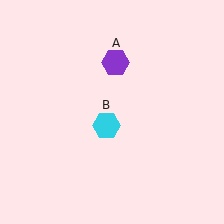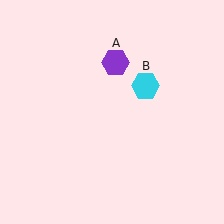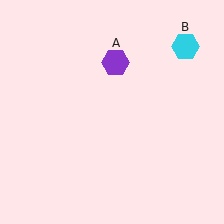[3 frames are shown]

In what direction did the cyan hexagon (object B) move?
The cyan hexagon (object B) moved up and to the right.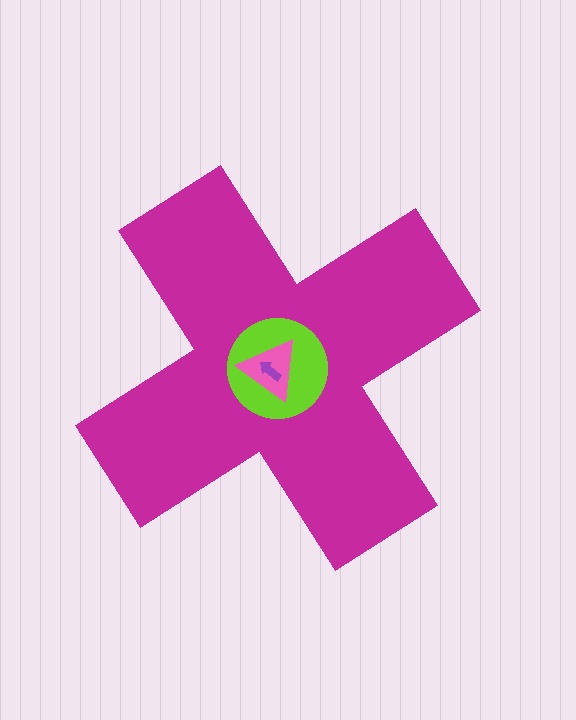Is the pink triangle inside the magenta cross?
Yes.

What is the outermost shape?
The magenta cross.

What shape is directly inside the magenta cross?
The lime circle.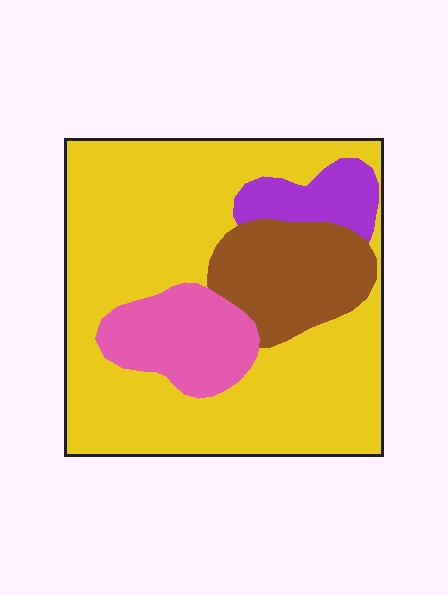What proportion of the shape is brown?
Brown takes up less than a sixth of the shape.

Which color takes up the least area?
Purple, at roughly 5%.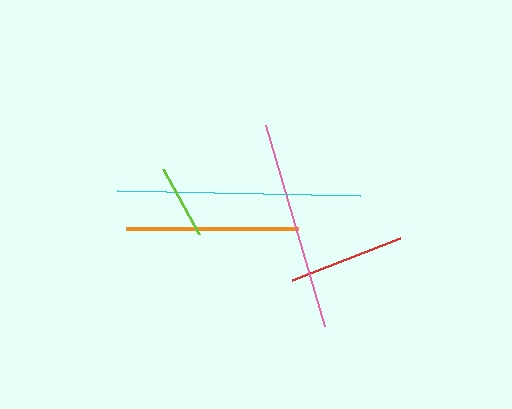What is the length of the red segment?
The red segment is approximately 116 pixels long.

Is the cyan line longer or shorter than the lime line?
The cyan line is longer than the lime line.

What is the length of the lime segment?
The lime segment is approximately 74 pixels long.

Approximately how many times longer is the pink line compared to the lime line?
The pink line is approximately 2.8 times the length of the lime line.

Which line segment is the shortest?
The lime line is the shortest at approximately 74 pixels.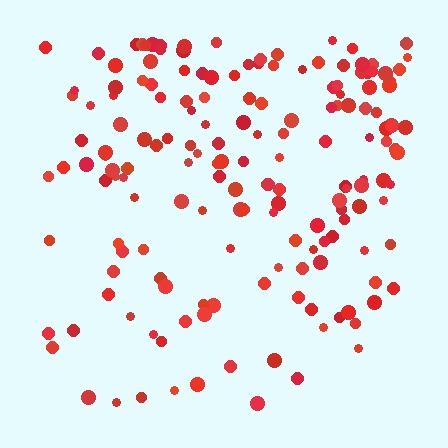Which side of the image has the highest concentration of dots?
The top.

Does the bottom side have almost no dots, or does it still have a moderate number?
Still a moderate number, just noticeably fewer than the top.